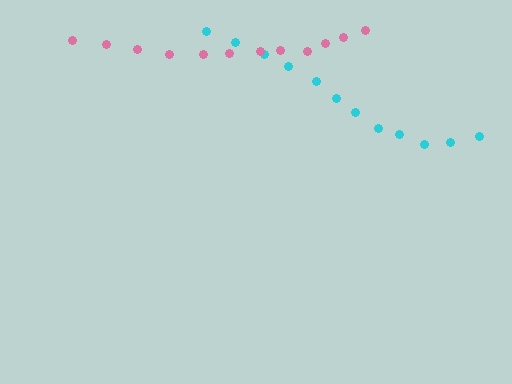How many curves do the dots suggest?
There are 2 distinct paths.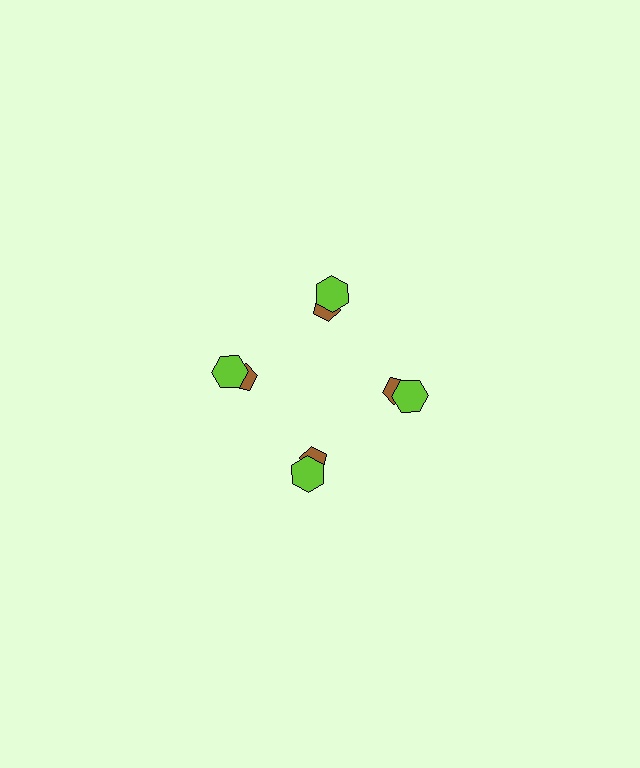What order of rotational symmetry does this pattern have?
This pattern has 4-fold rotational symmetry.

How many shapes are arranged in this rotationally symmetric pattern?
There are 8 shapes, arranged in 4 groups of 2.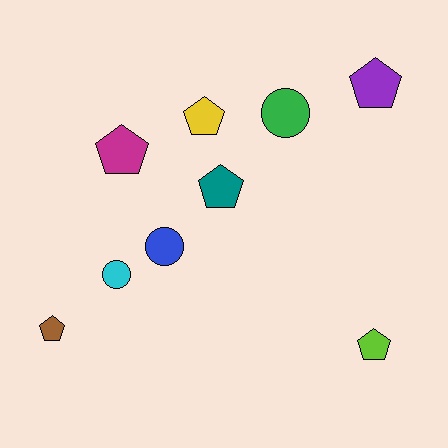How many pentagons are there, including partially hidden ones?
There are 6 pentagons.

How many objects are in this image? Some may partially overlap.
There are 9 objects.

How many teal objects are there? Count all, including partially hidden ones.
There is 1 teal object.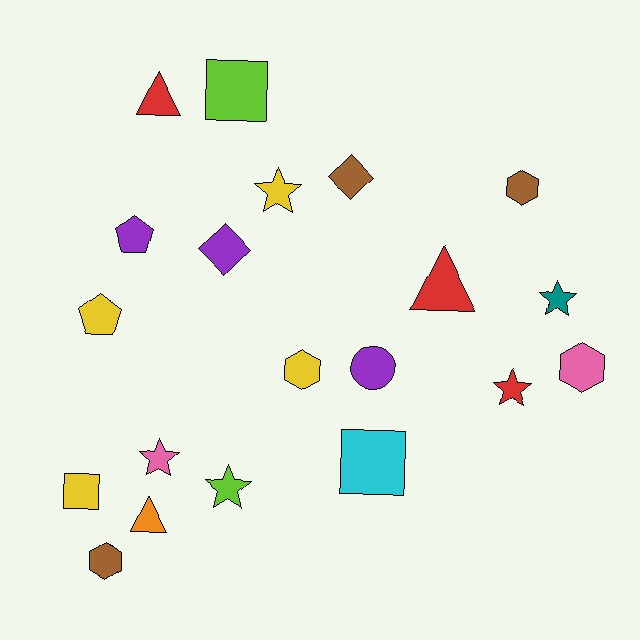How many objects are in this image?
There are 20 objects.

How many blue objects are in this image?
There are no blue objects.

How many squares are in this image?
There are 3 squares.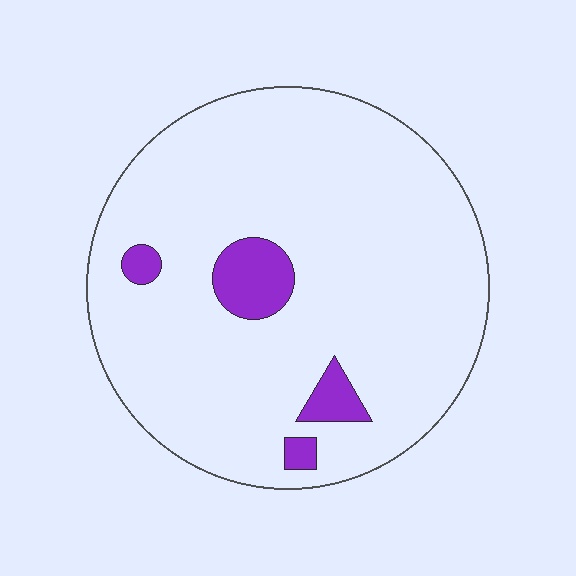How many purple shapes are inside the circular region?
4.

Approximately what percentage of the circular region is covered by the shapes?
Approximately 10%.